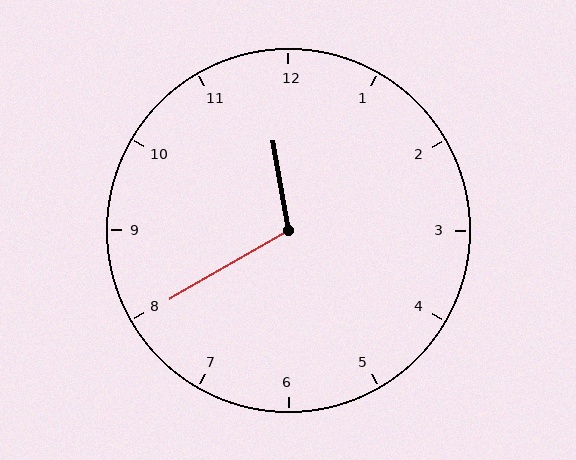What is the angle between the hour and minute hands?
Approximately 110 degrees.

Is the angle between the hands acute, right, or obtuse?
It is obtuse.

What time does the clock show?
11:40.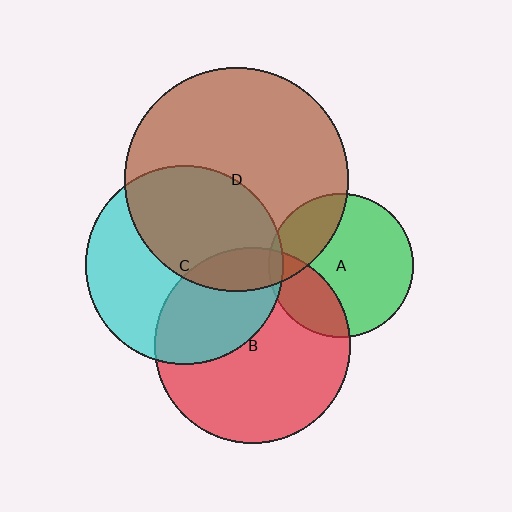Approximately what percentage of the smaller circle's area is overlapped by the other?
Approximately 35%.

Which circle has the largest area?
Circle D (brown).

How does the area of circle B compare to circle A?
Approximately 1.9 times.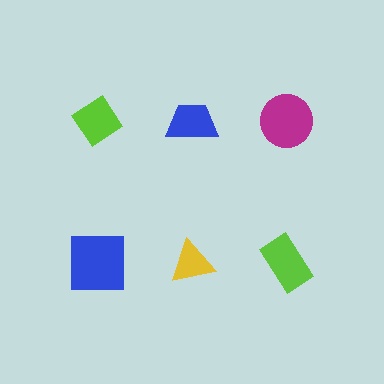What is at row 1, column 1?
A lime diamond.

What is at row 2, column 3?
A lime rectangle.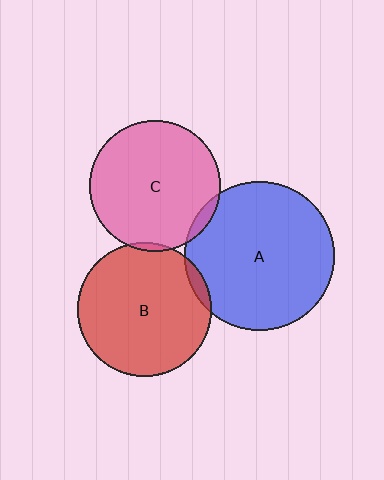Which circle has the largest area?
Circle A (blue).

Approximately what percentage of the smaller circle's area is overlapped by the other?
Approximately 5%.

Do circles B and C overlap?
Yes.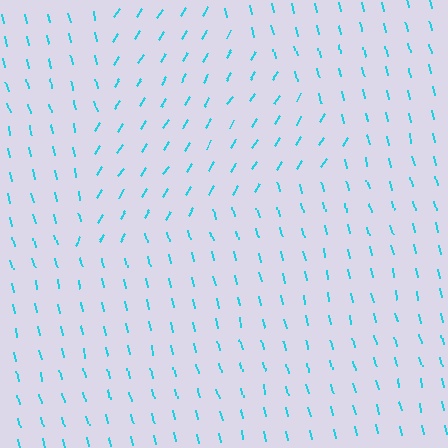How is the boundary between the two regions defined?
The boundary is defined purely by a change in line orientation (approximately 45 degrees difference). All lines are the same color and thickness.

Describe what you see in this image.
The image is filled with small cyan line segments. A triangle region in the image has lines oriented differently from the surrounding lines, creating a visible texture boundary.